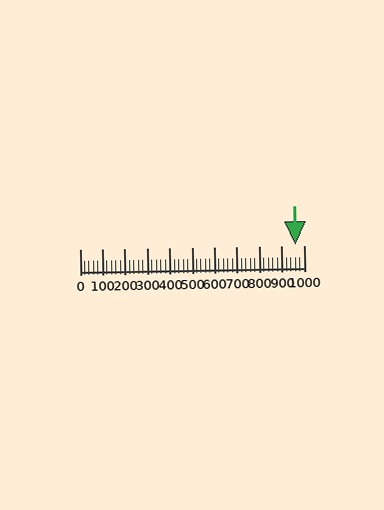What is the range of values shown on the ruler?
The ruler shows values from 0 to 1000.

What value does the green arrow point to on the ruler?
The green arrow points to approximately 962.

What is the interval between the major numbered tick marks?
The major tick marks are spaced 100 units apart.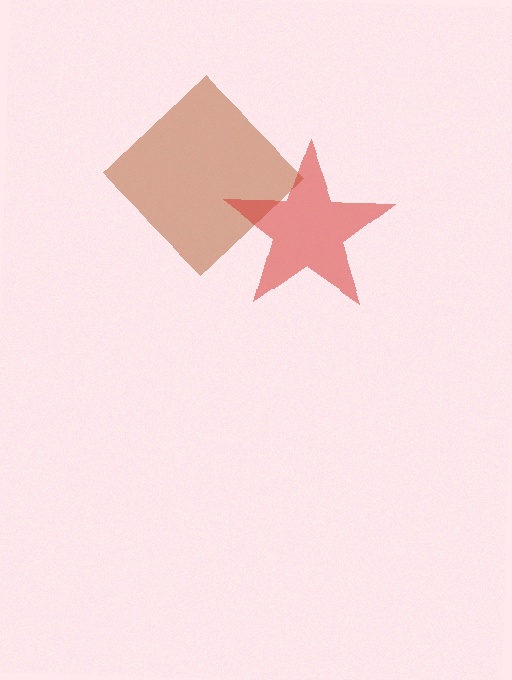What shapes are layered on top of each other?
The layered shapes are: a brown diamond, a red star.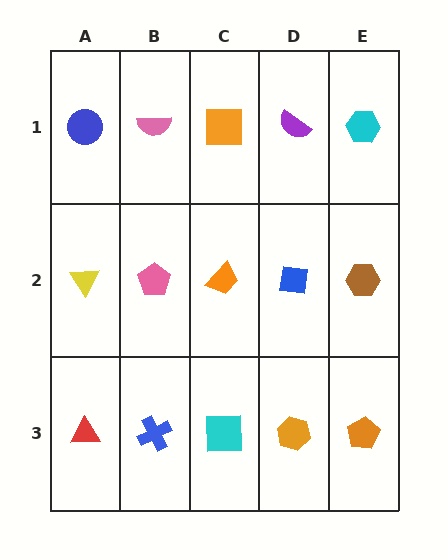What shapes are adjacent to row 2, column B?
A pink semicircle (row 1, column B), a blue cross (row 3, column B), a yellow triangle (row 2, column A), an orange trapezoid (row 2, column C).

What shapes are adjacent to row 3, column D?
A blue square (row 2, column D), a cyan square (row 3, column C), an orange pentagon (row 3, column E).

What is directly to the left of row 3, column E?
An orange hexagon.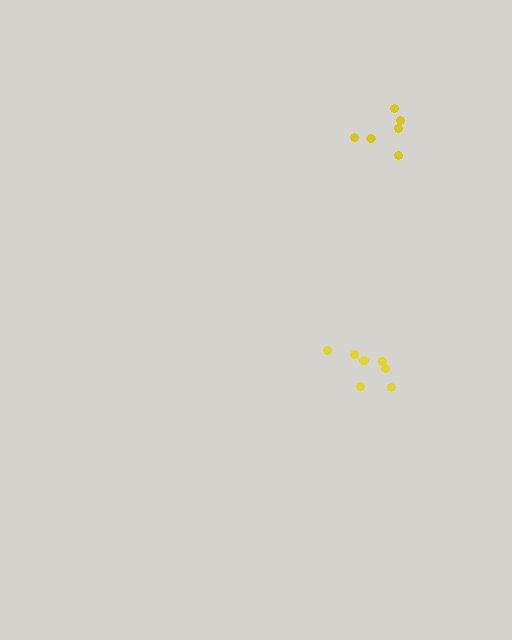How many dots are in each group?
Group 1: 7 dots, Group 2: 6 dots (13 total).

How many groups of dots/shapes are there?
There are 2 groups.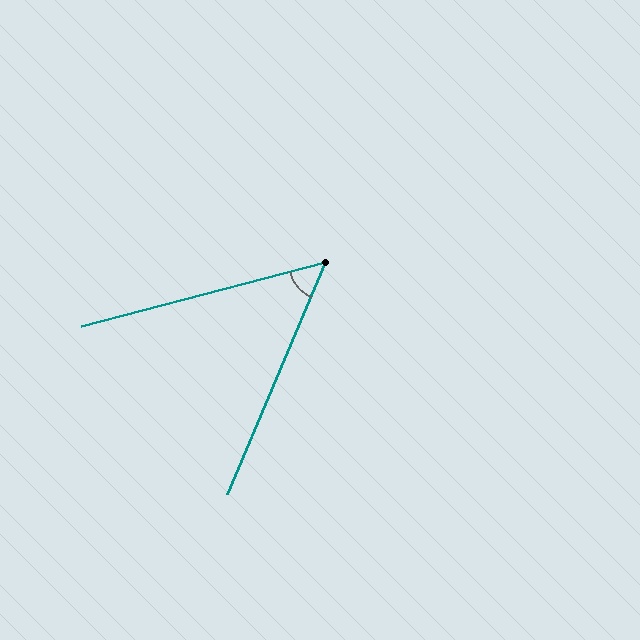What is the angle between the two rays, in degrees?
Approximately 52 degrees.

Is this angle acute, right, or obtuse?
It is acute.